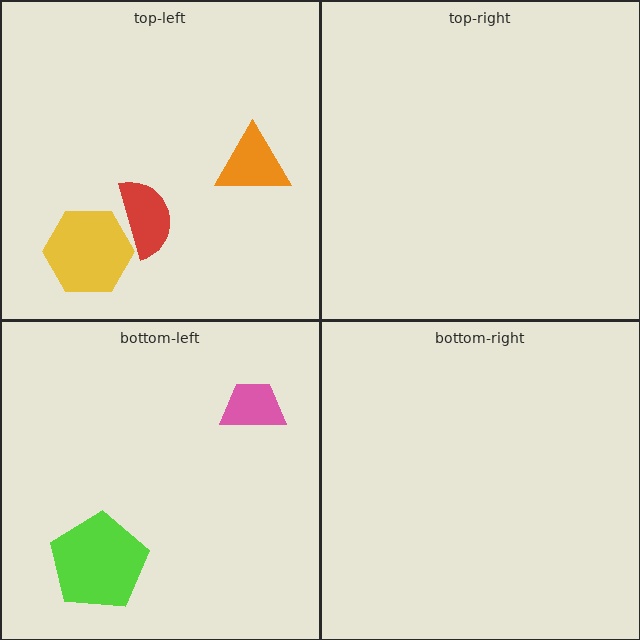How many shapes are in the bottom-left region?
2.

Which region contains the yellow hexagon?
The top-left region.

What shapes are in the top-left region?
The red semicircle, the yellow hexagon, the orange triangle.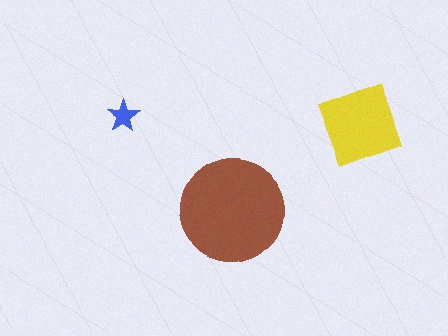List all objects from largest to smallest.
The brown circle, the yellow square, the blue star.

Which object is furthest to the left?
The blue star is leftmost.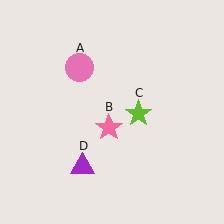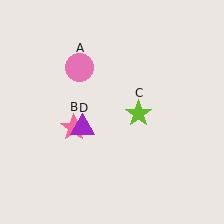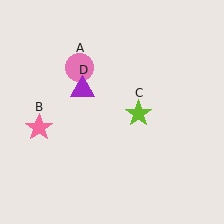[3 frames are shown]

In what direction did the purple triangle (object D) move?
The purple triangle (object D) moved up.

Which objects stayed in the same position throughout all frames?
Pink circle (object A) and lime star (object C) remained stationary.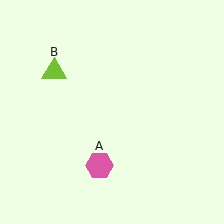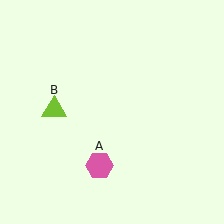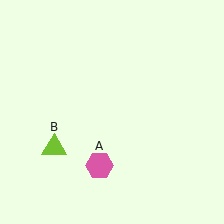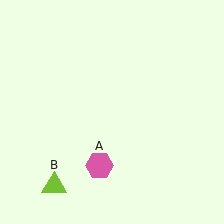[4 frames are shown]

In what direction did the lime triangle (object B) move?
The lime triangle (object B) moved down.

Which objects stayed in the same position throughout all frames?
Pink hexagon (object A) remained stationary.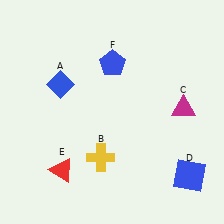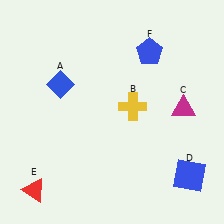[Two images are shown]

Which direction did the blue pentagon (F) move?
The blue pentagon (F) moved right.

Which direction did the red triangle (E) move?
The red triangle (E) moved left.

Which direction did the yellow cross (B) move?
The yellow cross (B) moved up.